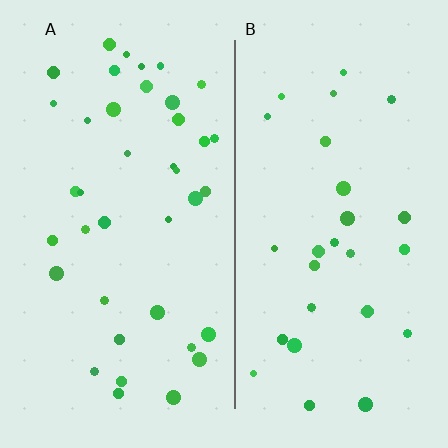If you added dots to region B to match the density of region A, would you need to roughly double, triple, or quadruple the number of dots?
Approximately double.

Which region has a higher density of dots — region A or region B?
A (the left).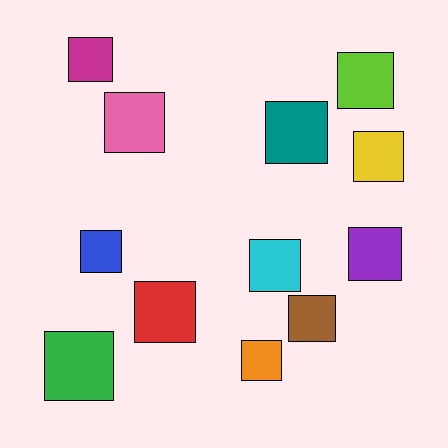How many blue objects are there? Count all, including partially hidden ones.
There is 1 blue object.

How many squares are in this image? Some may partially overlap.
There are 12 squares.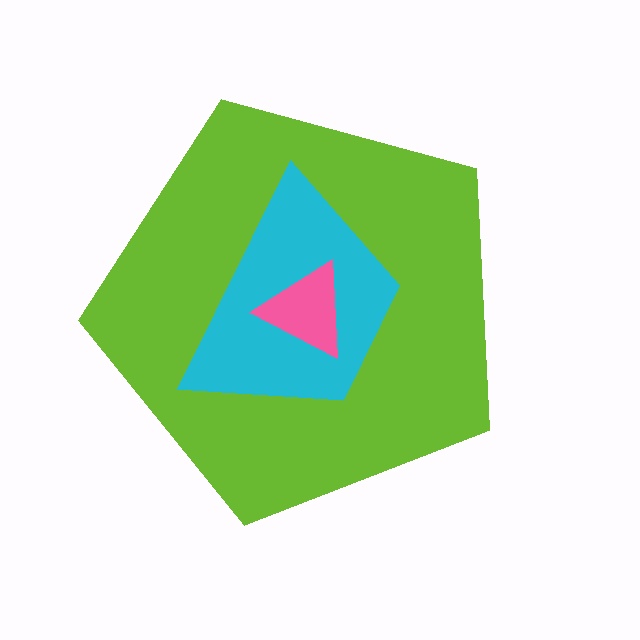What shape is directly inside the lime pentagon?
The cyan trapezoid.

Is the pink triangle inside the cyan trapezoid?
Yes.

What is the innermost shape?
The pink triangle.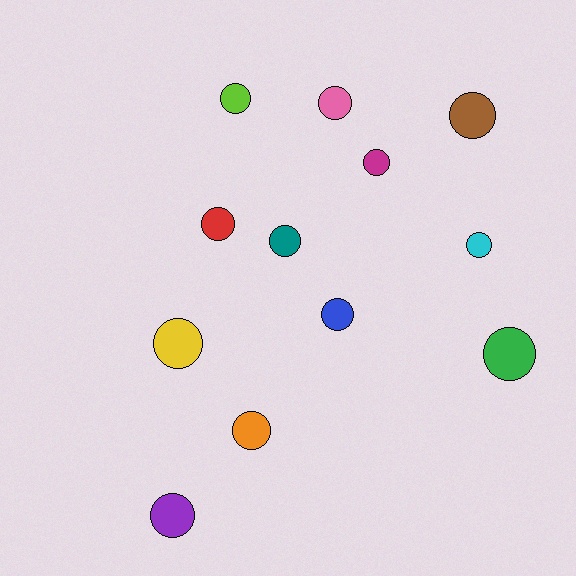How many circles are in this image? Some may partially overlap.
There are 12 circles.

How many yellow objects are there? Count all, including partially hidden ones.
There is 1 yellow object.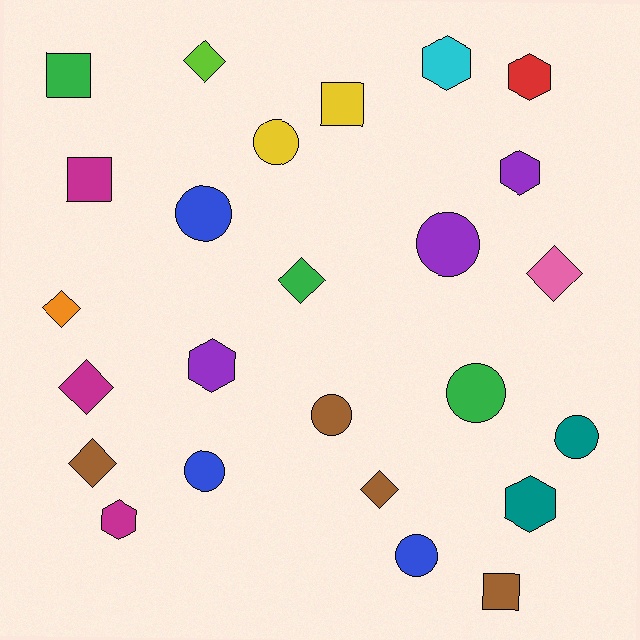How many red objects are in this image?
There is 1 red object.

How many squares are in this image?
There are 4 squares.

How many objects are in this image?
There are 25 objects.